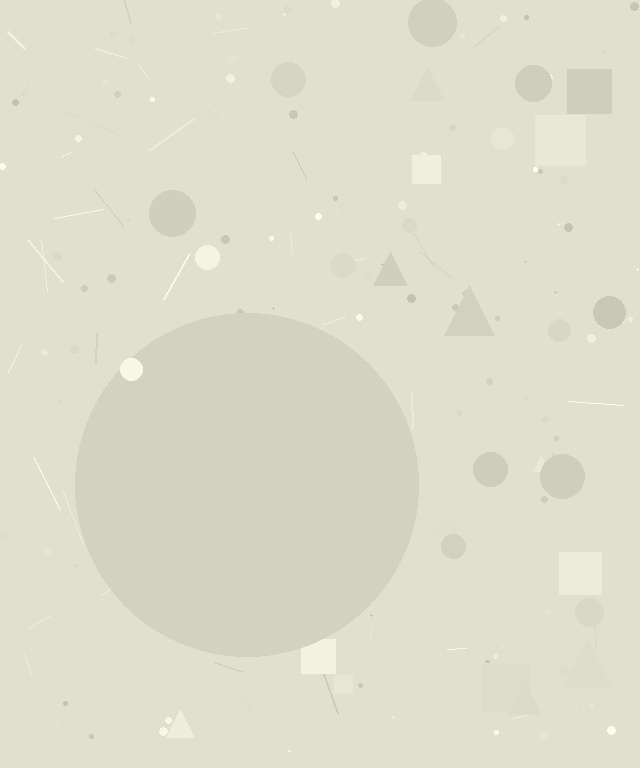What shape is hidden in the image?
A circle is hidden in the image.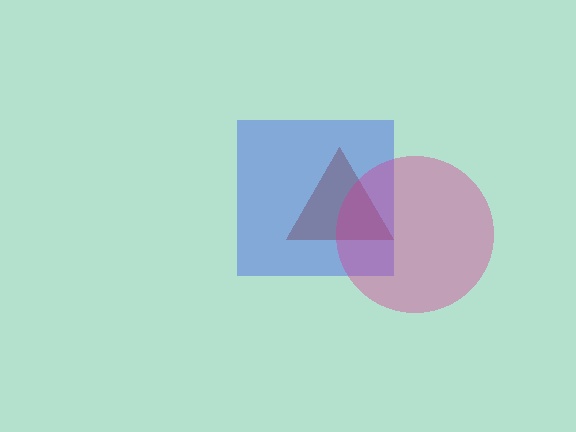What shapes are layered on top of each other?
The layered shapes are: a brown triangle, a blue square, a magenta circle.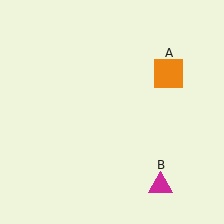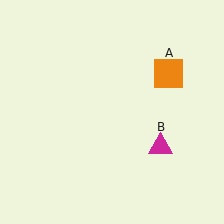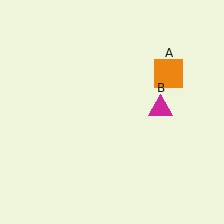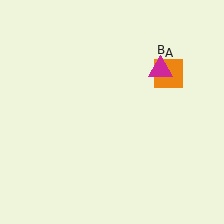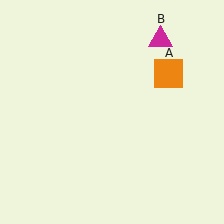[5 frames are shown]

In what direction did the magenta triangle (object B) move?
The magenta triangle (object B) moved up.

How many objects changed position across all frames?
1 object changed position: magenta triangle (object B).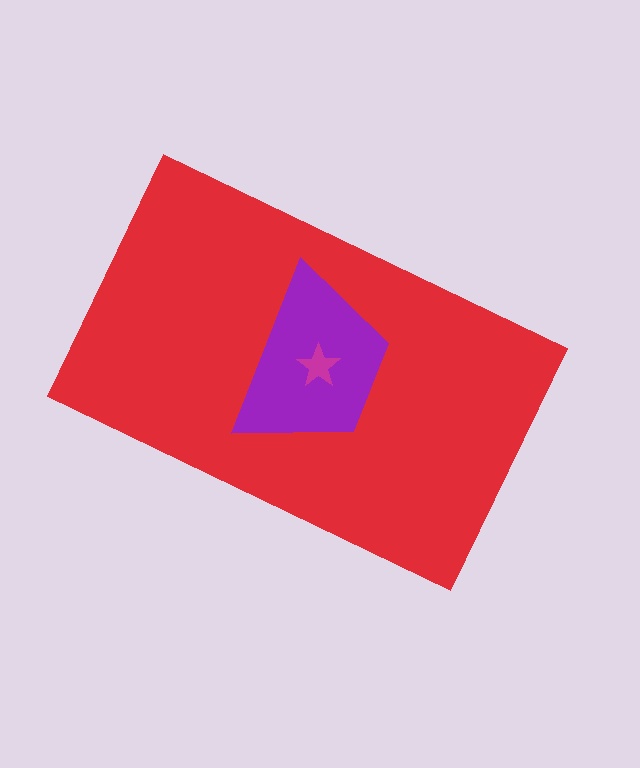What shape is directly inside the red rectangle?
The purple trapezoid.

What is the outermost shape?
The red rectangle.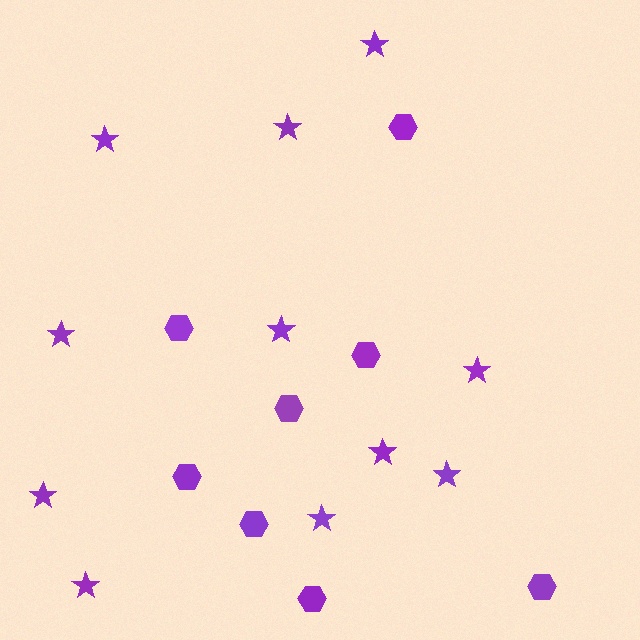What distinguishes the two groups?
There are 2 groups: one group of hexagons (8) and one group of stars (11).